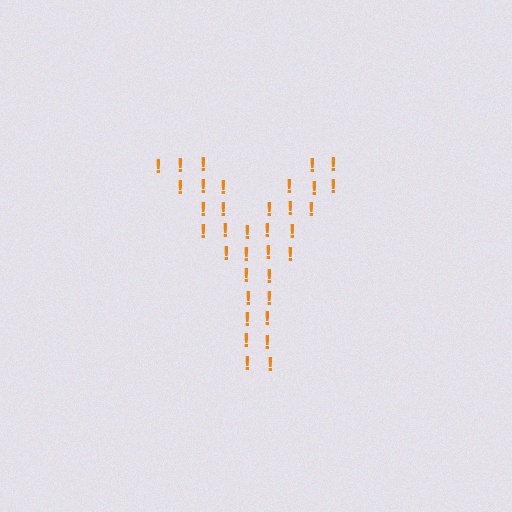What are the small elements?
The small elements are exclamation marks.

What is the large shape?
The large shape is the letter Y.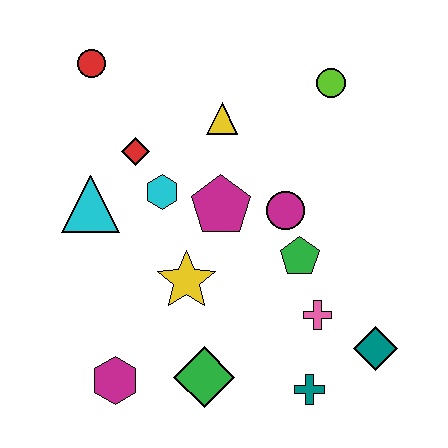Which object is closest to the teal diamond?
The pink cross is closest to the teal diamond.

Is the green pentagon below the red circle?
Yes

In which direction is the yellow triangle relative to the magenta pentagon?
The yellow triangle is above the magenta pentagon.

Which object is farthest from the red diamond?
The teal diamond is farthest from the red diamond.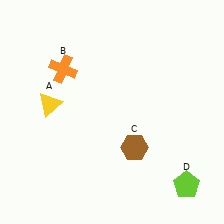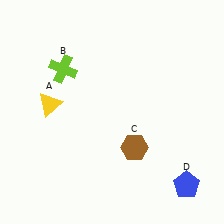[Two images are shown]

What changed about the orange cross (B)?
In Image 1, B is orange. In Image 2, it changed to lime.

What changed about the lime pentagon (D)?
In Image 1, D is lime. In Image 2, it changed to blue.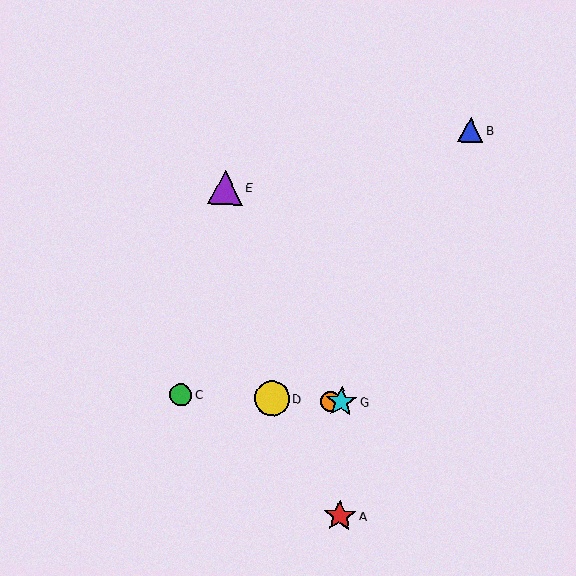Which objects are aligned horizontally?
Objects C, D, F, G are aligned horizontally.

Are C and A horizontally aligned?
No, C is at y≈394 and A is at y≈516.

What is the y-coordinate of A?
Object A is at y≈516.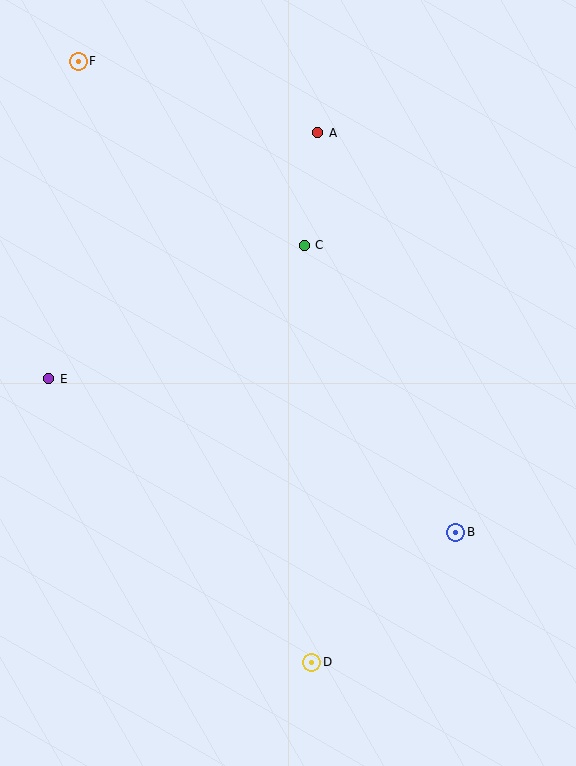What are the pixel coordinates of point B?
Point B is at (456, 532).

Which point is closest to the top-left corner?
Point F is closest to the top-left corner.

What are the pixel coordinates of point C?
Point C is at (304, 245).